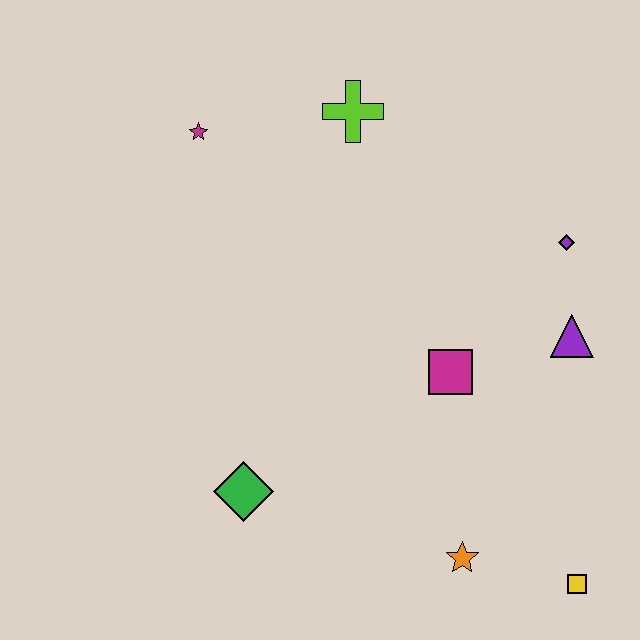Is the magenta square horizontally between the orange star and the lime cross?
Yes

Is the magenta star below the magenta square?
No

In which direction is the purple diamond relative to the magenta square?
The purple diamond is above the magenta square.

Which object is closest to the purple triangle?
The purple diamond is closest to the purple triangle.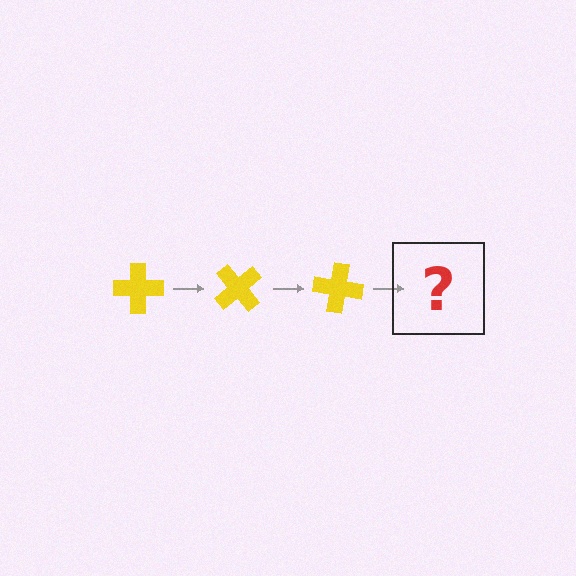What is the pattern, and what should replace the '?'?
The pattern is that the cross rotates 50 degrees each step. The '?' should be a yellow cross rotated 150 degrees.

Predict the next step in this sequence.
The next step is a yellow cross rotated 150 degrees.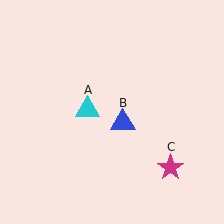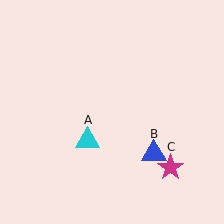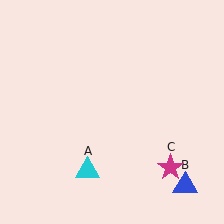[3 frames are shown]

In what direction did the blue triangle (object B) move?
The blue triangle (object B) moved down and to the right.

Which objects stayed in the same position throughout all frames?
Magenta star (object C) remained stationary.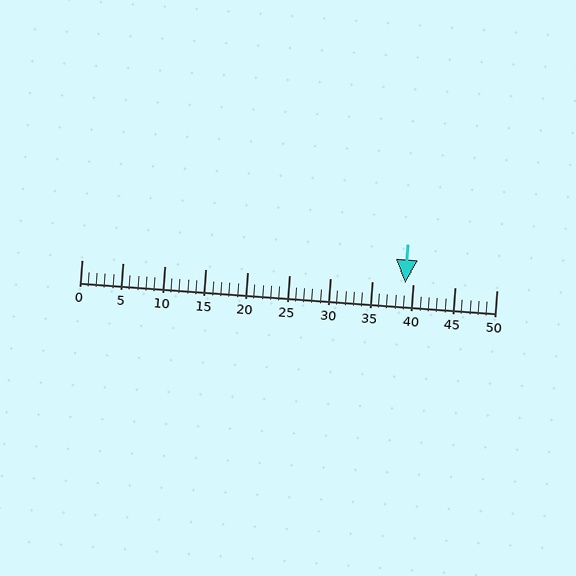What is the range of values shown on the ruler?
The ruler shows values from 0 to 50.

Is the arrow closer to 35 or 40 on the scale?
The arrow is closer to 40.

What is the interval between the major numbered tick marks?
The major tick marks are spaced 5 units apart.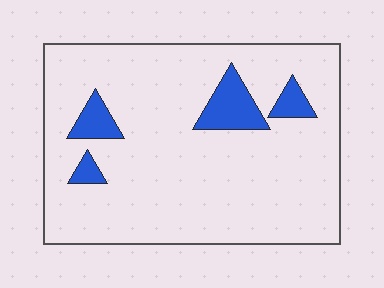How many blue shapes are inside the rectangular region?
4.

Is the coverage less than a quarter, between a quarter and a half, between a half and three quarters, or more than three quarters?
Less than a quarter.